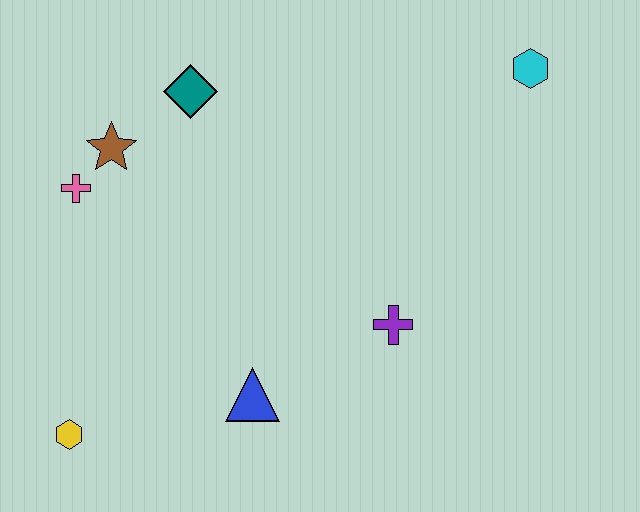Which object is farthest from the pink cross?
The cyan hexagon is farthest from the pink cross.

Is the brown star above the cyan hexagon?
No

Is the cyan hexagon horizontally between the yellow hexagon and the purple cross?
No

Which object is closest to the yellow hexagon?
The blue triangle is closest to the yellow hexagon.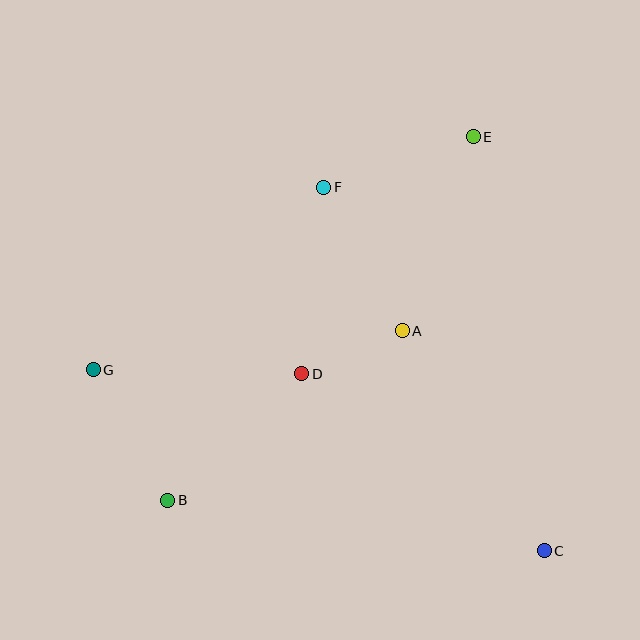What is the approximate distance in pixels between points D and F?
The distance between D and F is approximately 188 pixels.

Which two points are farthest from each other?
Points C and G are farthest from each other.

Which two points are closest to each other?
Points A and D are closest to each other.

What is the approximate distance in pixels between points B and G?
The distance between B and G is approximately 151 pixels.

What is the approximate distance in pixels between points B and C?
The distance between B and C is approximately 380 pixels.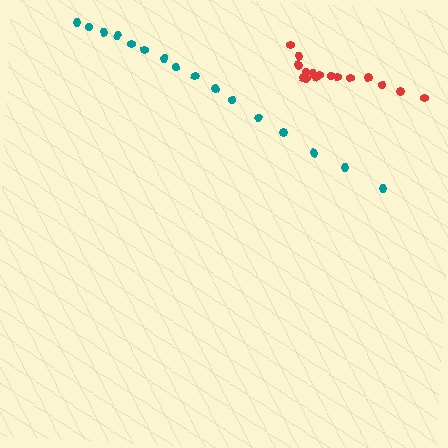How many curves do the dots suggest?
There are 2 distinct paths.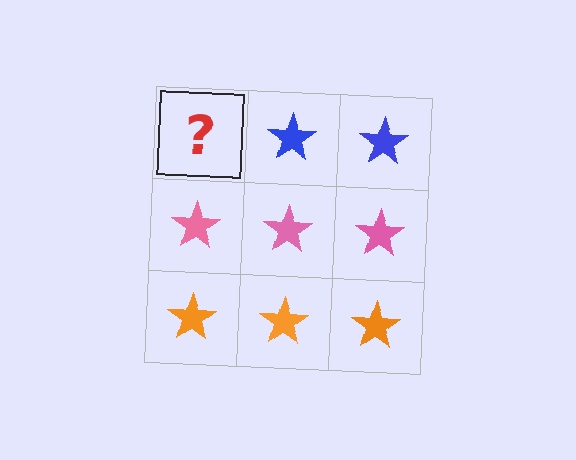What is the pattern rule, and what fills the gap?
The rule is that each row has a consistent color. The gap should be filled with a blue star.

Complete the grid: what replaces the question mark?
The question mark should be replaced with a blue star.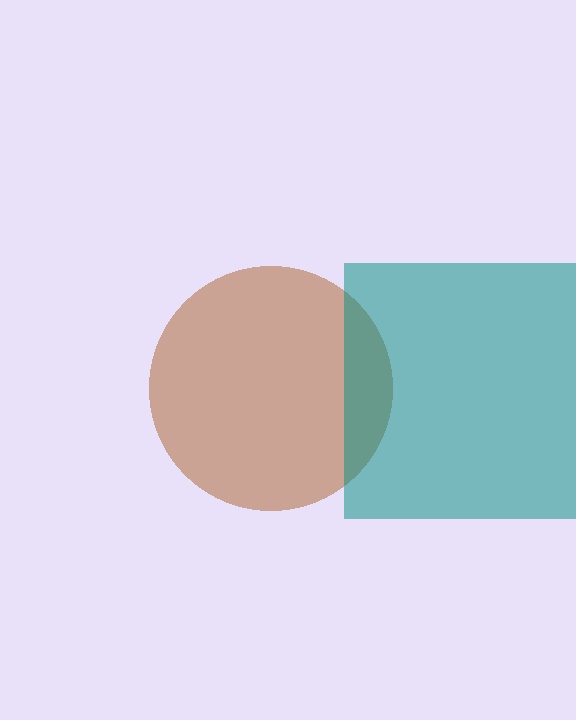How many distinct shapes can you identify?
There are 2 distinct shapes: a brown circle, a teal square.